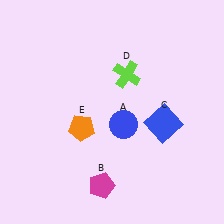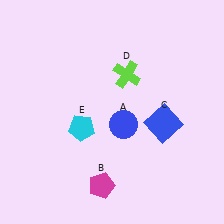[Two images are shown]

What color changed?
The pentagon (E) changed from orange in Image 1 to cyan in Image 2.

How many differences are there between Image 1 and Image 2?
There is 1 difference between the two images.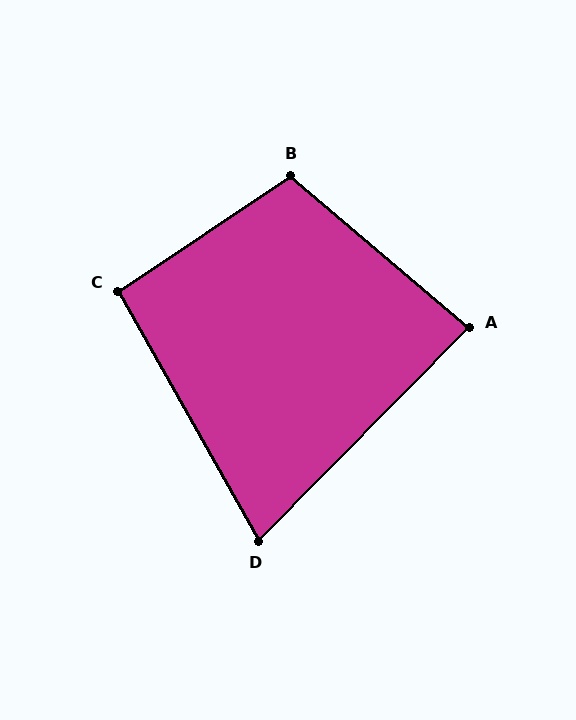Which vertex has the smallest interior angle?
D, at approximately 74 degrees.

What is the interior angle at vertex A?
Approximately 86 degrees (approximately right).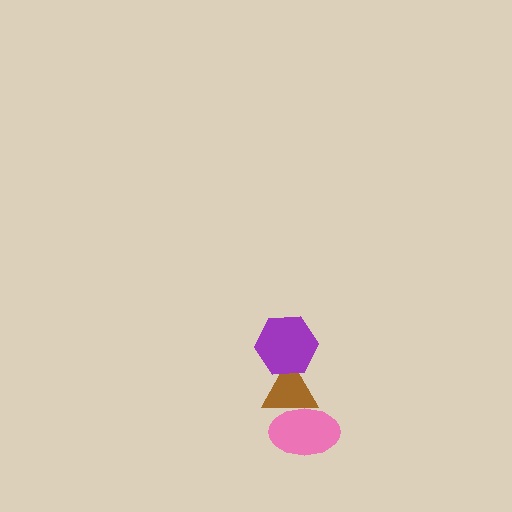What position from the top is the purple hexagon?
The purple hexagon is 1st from the top.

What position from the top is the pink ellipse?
The pink ellipse is 3rd from the top.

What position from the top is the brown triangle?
The brown triangle is 2nd from the top.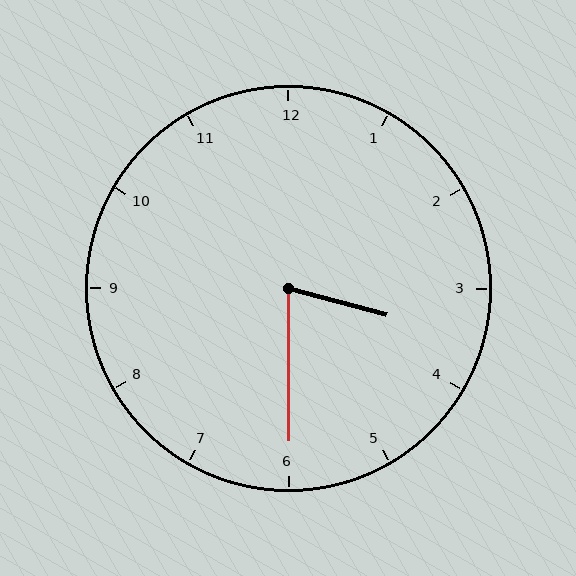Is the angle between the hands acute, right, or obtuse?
It is acute.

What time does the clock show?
3:30.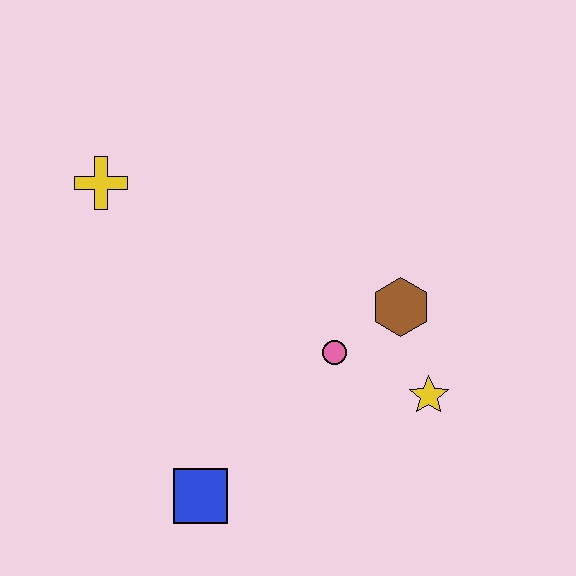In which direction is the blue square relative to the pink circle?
The blue square is below the pink circle.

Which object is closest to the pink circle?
The brown hexagon is closest to the pink circle.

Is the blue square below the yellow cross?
Yes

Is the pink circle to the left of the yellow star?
Yes